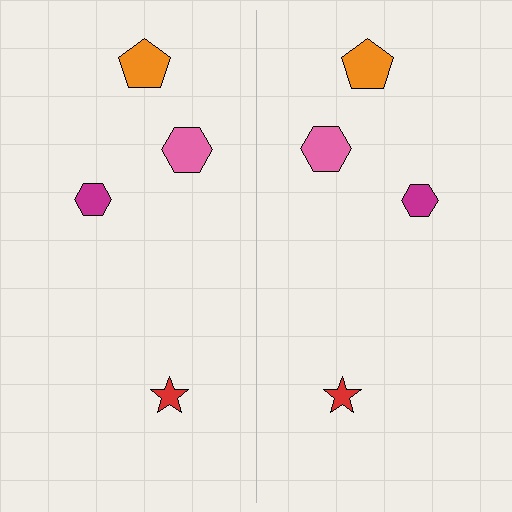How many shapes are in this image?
There are 8 shapes in this image.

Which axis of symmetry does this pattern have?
The pattern has a vertical axis of symmetry running through the center of the image.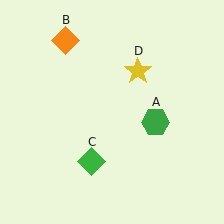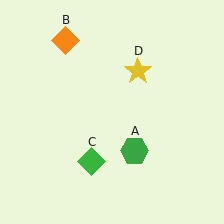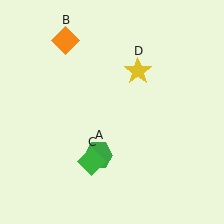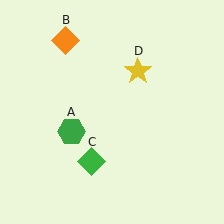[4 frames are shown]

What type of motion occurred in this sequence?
The green hexagon (object A) rotated clockwise around the center of the scene.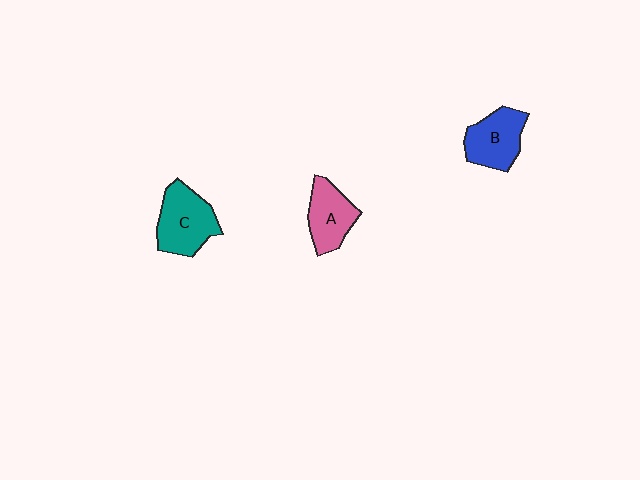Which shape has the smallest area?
Shape A (pink).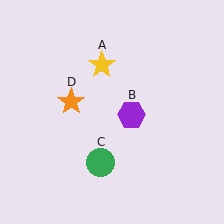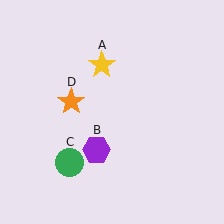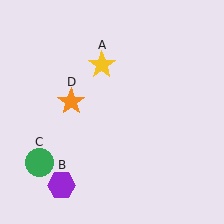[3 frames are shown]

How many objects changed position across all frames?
2 objects changed position: purple hexagon (object B), green circle (object C).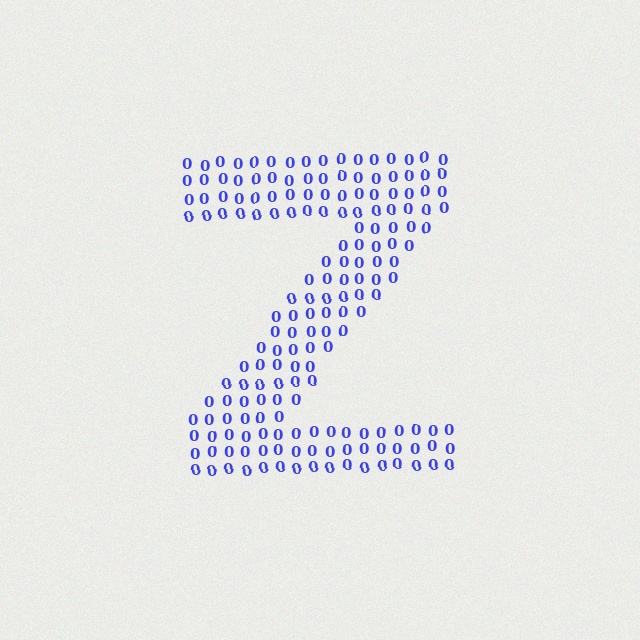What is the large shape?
The large shape is the letter Z.